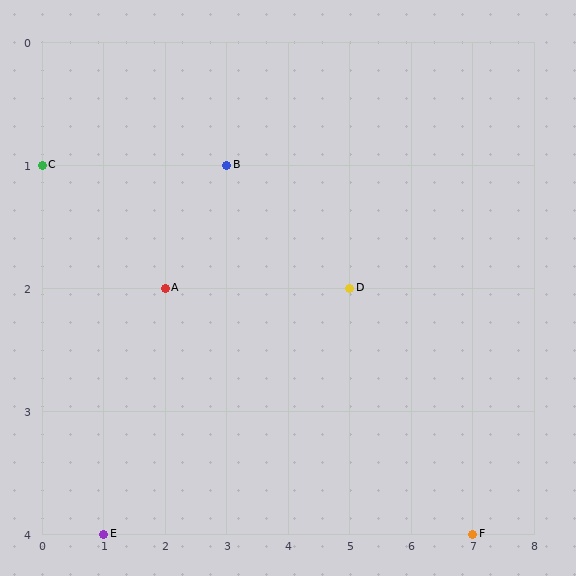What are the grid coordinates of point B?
Point B is at grid coordinates (3, 1).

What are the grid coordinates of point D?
Point D is at grid coordinates (5, 2).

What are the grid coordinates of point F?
Point F is at grid coordinates (7, 4).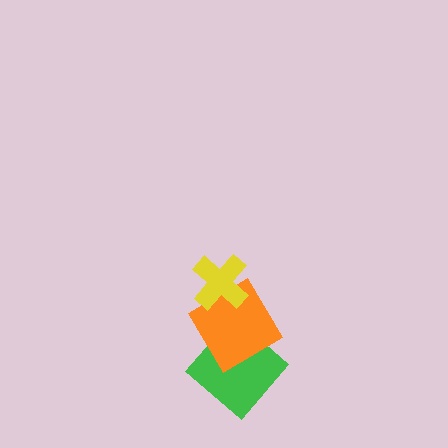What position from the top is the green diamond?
The green diamond is 3rd from the top.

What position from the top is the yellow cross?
The yellow cross is 1st from the top.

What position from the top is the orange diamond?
The orange diamond is 2nd from the top.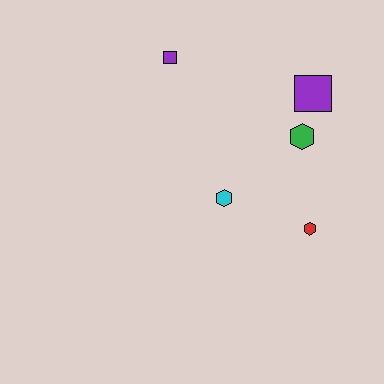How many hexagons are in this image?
There are 3 hexagons.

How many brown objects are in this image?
There are no brown objects.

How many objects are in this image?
There are 5 objects.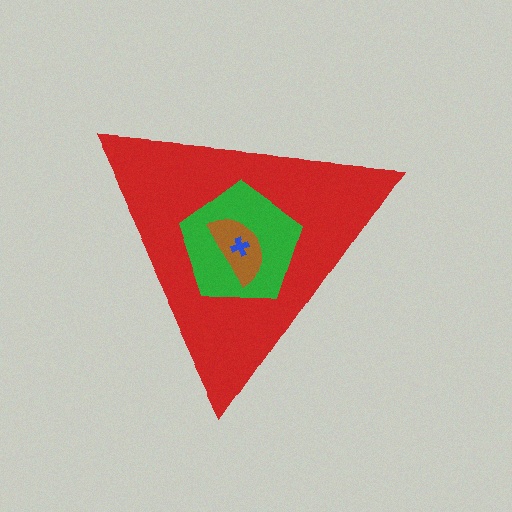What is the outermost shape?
The red triangle.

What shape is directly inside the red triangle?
The green pentagon.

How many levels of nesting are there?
4.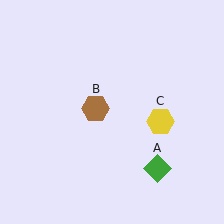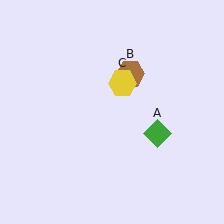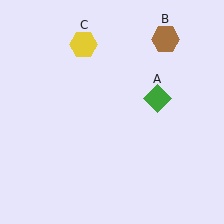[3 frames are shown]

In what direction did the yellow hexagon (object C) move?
The yellow hexagon (object C) moved up and to the left.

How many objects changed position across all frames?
3 objects changed position: green diamond (object A), brown hexagon (object B), yellow hexagon (object C).